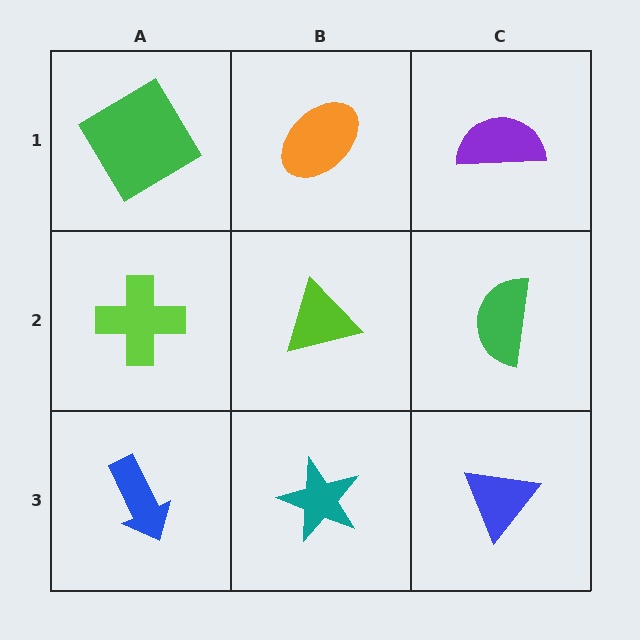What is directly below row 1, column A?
A lime cross.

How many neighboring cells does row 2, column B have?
4.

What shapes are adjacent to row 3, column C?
A green semicircle (row 2, column C), a teal star (row 3, column B).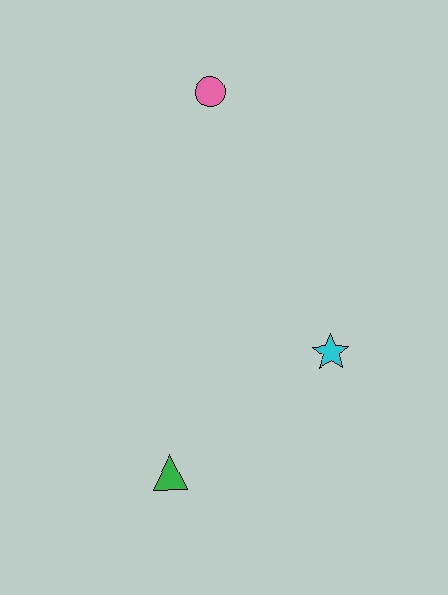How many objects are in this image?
There are 3 objects.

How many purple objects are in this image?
There are no purple objects.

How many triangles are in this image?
There is 1 triangle.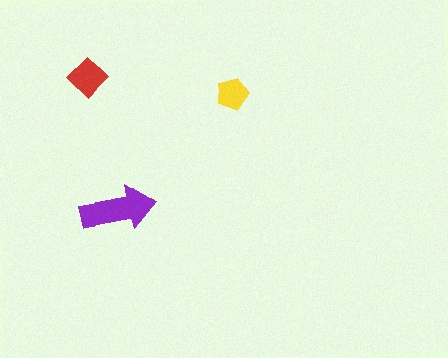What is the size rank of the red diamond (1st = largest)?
2nd.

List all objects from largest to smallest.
The purple arrow, the red diamond, the yellow pentagon.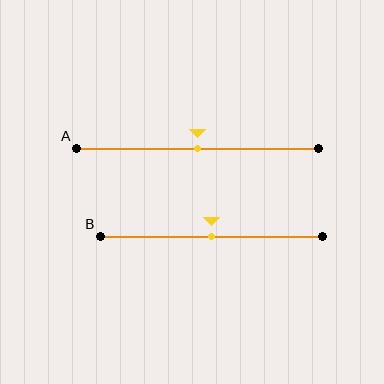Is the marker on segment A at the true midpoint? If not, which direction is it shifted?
Yes, the marker on segment A is at the true midpoint.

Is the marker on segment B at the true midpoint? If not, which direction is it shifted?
Yes, the marker on segment B is at the true midpoint.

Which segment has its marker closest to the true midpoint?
Segment A has its marker closest to the true midpoint.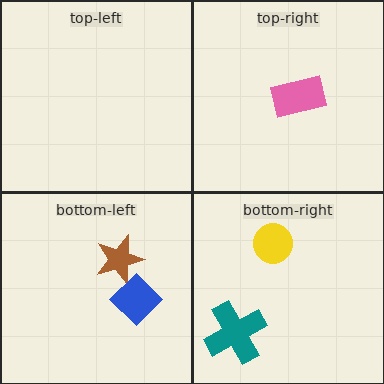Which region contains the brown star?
The bottom-left region.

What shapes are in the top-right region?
The pink rectangle.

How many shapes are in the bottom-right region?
2.